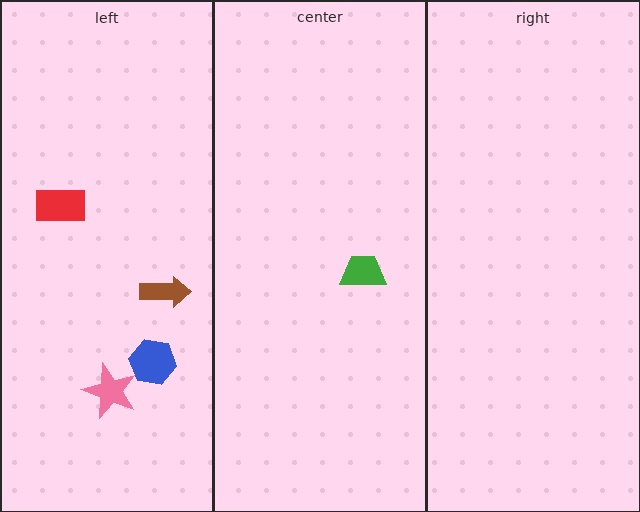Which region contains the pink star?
The left region.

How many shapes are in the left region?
4.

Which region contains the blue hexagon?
The left region.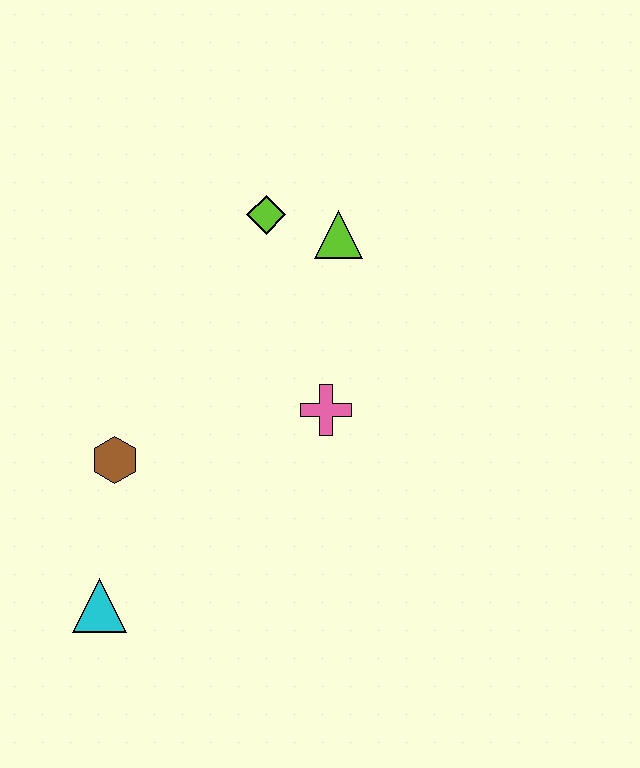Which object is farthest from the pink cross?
The cyan triangle is farthest from the pink cross.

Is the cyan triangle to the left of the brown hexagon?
Yes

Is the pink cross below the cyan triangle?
No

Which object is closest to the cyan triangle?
The brown hexagon is closest to the cyan triangle.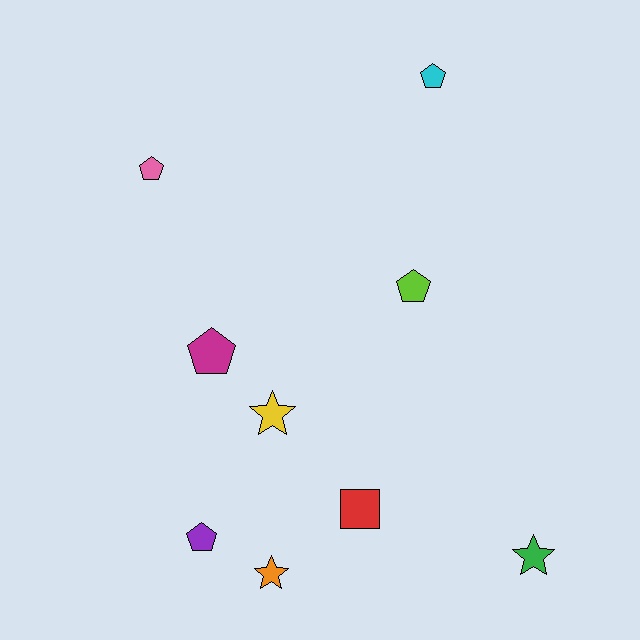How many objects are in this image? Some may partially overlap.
There are 9 objects.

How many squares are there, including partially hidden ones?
There is 1 square.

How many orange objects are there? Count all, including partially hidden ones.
There is 1 orange object.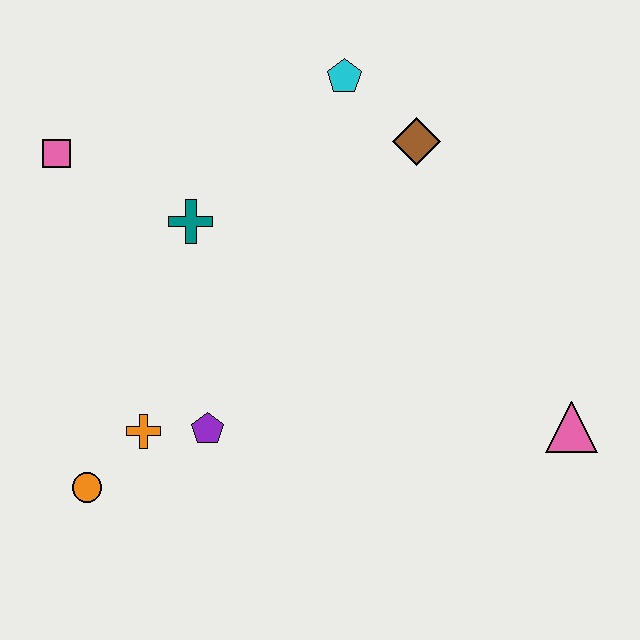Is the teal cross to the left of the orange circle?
No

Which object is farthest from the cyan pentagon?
The orange circle is farthest from the cyan pentagon.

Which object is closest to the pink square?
The teal cross is closest to the pink square.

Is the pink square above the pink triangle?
Yes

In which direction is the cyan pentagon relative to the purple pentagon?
The cyan pentagon is above the purple pentagon.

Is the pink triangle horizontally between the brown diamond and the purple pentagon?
No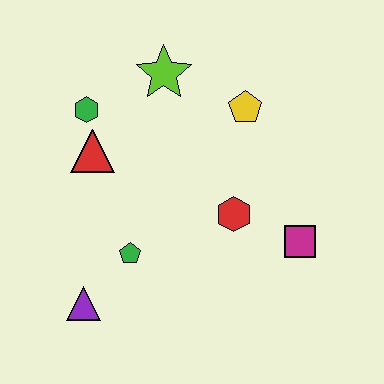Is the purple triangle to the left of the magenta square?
Yes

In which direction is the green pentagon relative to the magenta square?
The green pentagon is to the left of the magenta square.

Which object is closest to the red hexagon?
The magenta square is closest to the red hexagon.